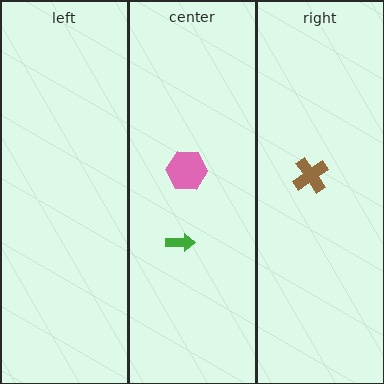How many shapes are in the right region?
1.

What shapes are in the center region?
The pink hexagon, the green arrow.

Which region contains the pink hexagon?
The center region.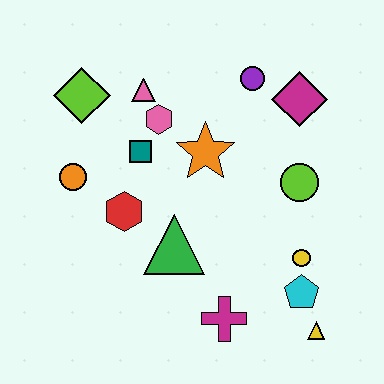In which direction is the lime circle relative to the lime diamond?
The lime circle is to the right of the lime diamond.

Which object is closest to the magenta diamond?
The purple circle is closest to the magenta diamond.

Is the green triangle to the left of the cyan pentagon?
Yes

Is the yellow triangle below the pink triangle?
Yes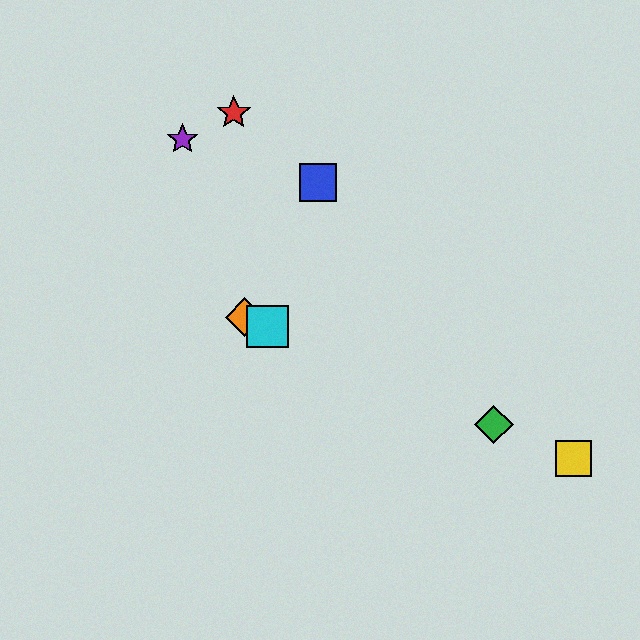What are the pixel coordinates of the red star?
The red star is at (234, 113).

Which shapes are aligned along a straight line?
The green diamond, the yellow square, the orange diamond, the cyan square are aligned along a straight line.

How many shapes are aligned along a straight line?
4 shapes (the green diamond, the yellow square, the orange diamond, the cyan square) are aligned along a straight line.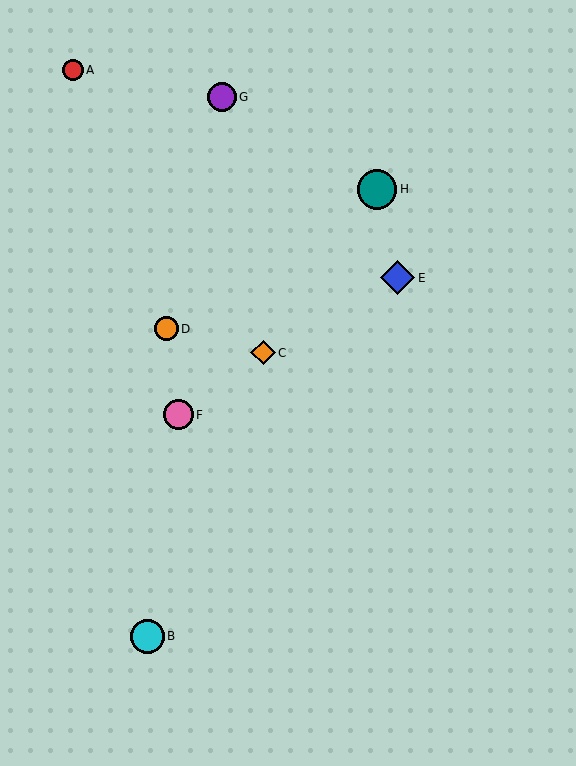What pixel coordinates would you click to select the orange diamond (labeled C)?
Click at (263, 353) to select the orange diamond C.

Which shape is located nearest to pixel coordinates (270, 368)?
The orange diamond (labeled C) at (263, 353) is nearest to that location.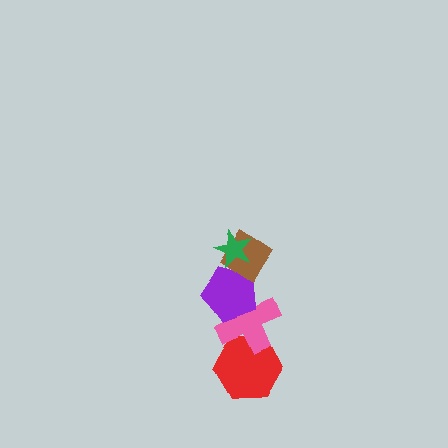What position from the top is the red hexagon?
The red hexagon is 5th from the top.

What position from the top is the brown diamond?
The brown diamond is 2nd from the top.